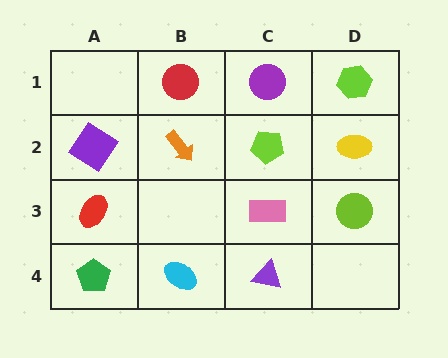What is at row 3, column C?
A pink rectangle.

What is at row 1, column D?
A lime hexagon.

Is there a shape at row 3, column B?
No, that cell is empty.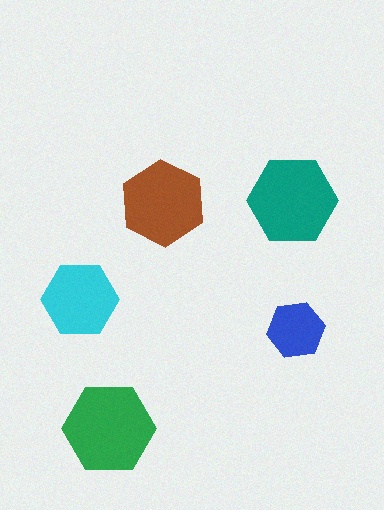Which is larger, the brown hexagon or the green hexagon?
The green one.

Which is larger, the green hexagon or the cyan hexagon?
The green one.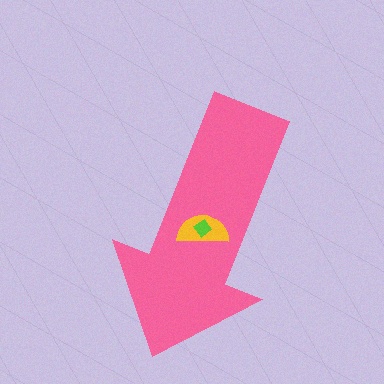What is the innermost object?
The lime diamond.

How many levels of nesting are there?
3.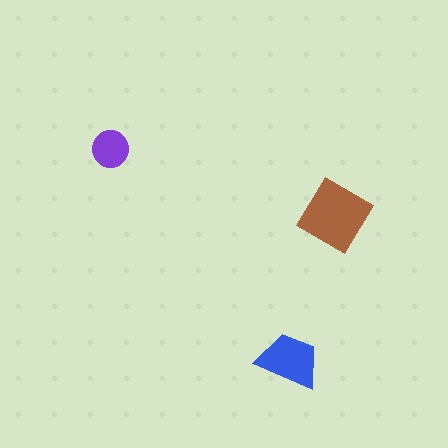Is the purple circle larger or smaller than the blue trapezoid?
Smaller.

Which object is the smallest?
The purple circle.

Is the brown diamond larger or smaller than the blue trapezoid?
Larger.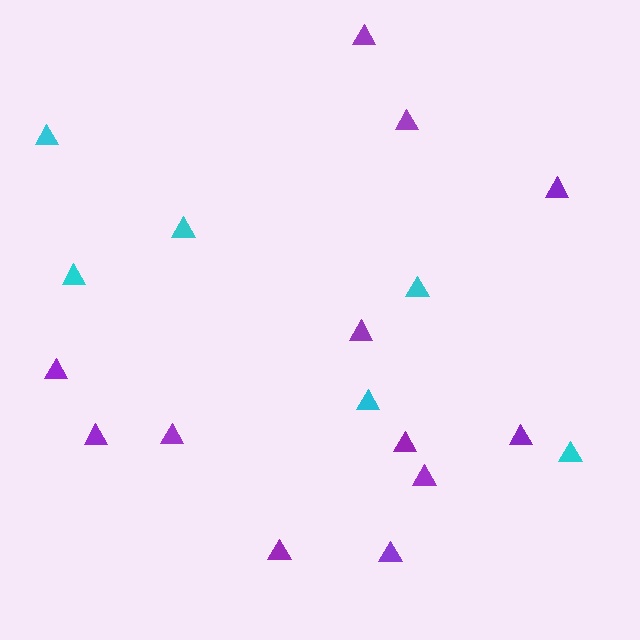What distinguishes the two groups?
There are 2 groups: one group of cyan triangles (6) and one group of purple triangles (12).